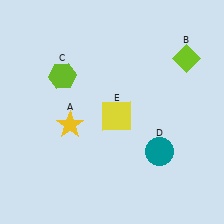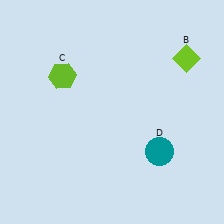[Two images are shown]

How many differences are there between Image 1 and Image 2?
There are 2 differences between the two images.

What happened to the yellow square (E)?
The yellow square (E) was removed in Image 2. It was in the bottom-right area of Image 1.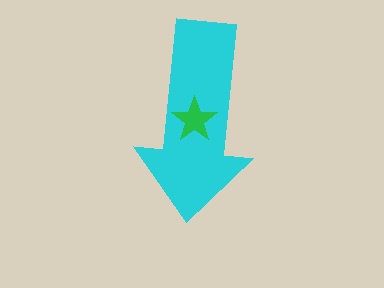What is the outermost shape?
The cyan arrow.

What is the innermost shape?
The green star.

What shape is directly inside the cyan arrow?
The green star.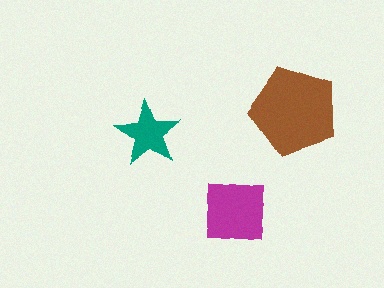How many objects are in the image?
There are 3 objects in the image.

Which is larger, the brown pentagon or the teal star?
The brown pentagon.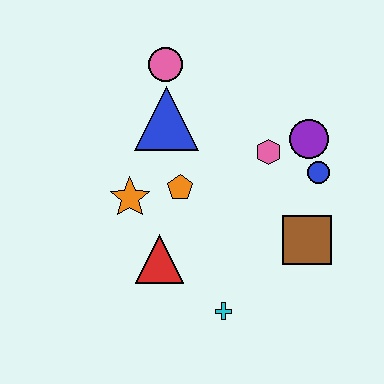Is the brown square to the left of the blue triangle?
No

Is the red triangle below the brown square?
Yes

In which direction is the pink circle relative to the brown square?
The pink circle is above the brown square.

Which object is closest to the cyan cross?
The red triangle is closest to the cyan cross.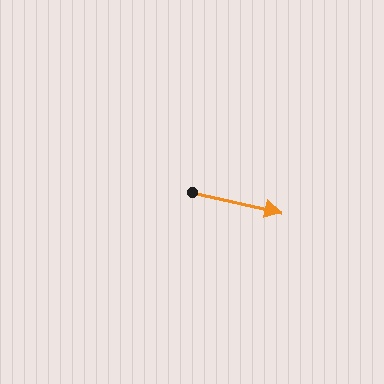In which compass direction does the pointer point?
East.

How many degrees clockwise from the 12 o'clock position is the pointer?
Approximately 103 degrees.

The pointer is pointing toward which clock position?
Roughly 3 o'clock.